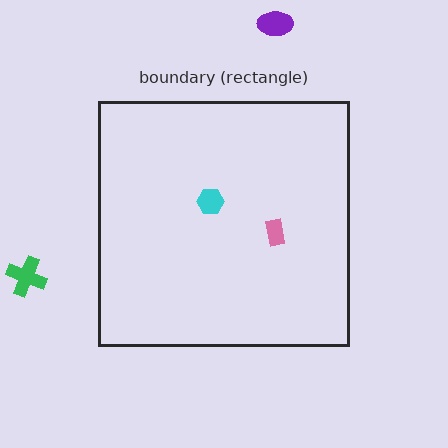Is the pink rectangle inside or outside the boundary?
Inside.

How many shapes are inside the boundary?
2 inside, 2 outside.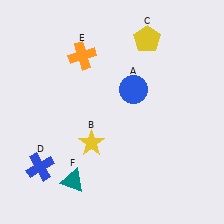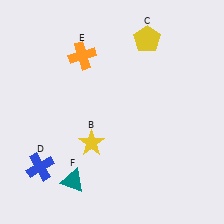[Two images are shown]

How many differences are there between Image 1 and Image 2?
There is 1 difference between the two images.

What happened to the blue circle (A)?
The blue circle (A) was removed in Image 2. It was in the top-right area of Image 1.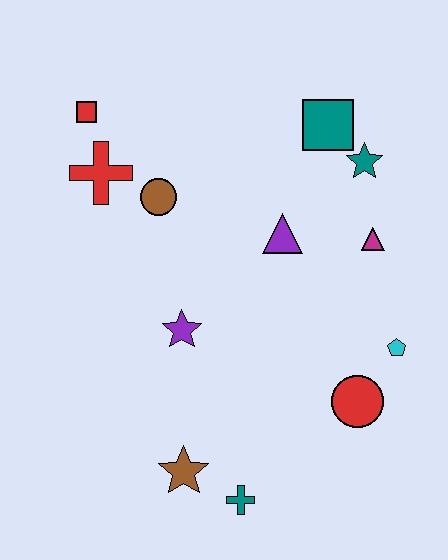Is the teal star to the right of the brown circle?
Yes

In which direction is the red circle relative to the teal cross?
The red circle is to the right of the teal cross.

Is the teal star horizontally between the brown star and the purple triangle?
No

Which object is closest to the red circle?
The cyan pentagon is closest to the red circle.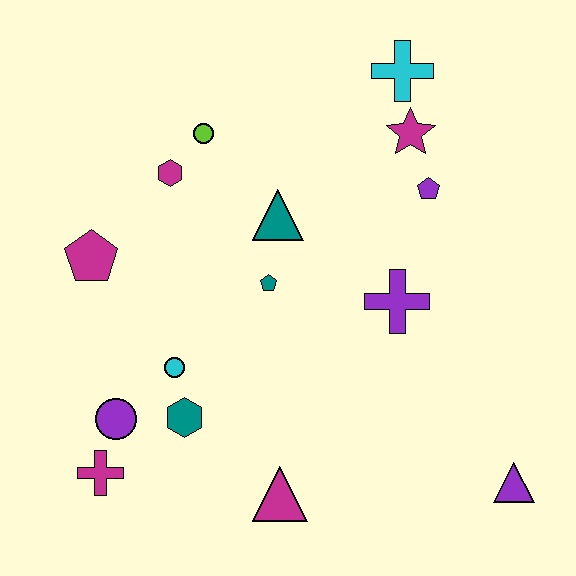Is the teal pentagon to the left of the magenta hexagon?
No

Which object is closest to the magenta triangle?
The teal hexagon is closest to the magenta triangle.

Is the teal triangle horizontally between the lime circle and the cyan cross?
Yes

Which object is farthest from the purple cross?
The magenta cross is farthest from the purple cross.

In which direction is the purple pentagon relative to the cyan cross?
The purple pentagon is below the cyan cross.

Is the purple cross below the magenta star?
Yes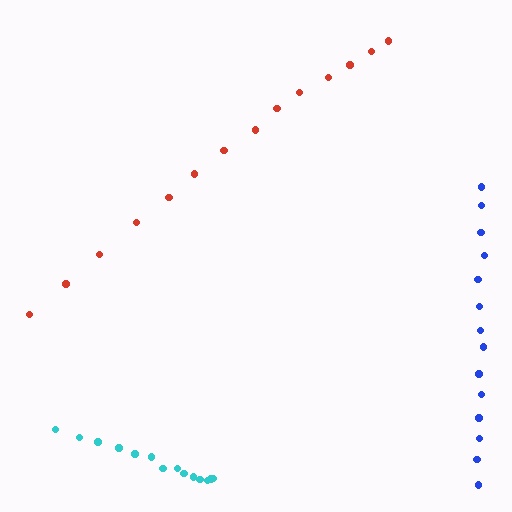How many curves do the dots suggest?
There are 3 distinct paths.